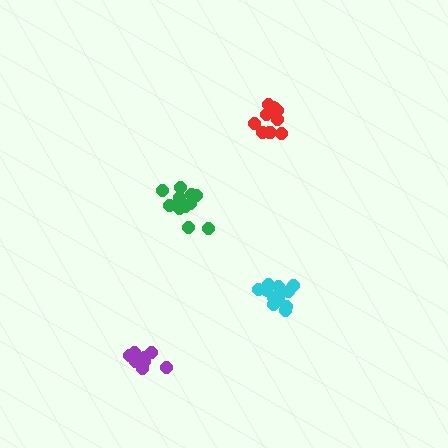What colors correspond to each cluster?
The clusters are colored: cyan, purple, green, red.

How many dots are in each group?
Group 1: 12 dots, Group 2: 9 dots, Group 3: 13 dots, Group 4: 12 dots (46 total).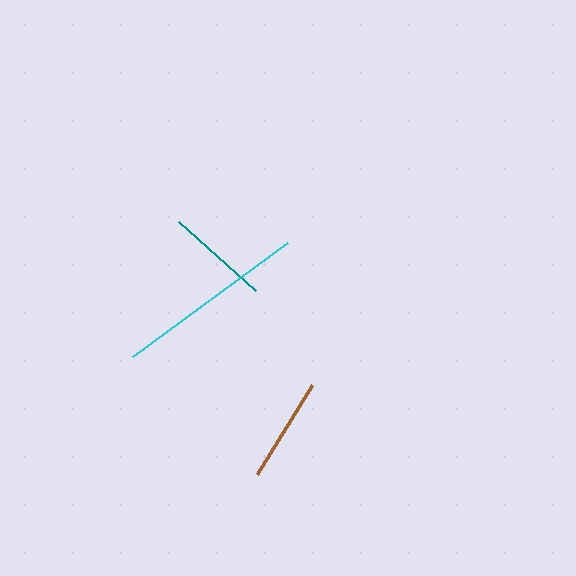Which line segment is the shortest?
The teal line is the shortest at approximately 103 pixels.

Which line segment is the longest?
The cyan line is the longest at approximately 192 pixels.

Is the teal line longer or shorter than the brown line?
The brown line is longer than the teal line.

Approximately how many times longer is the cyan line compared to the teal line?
The cyan line is approximately 1.9 times the length of the teal line.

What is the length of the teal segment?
The teal segment is approximately 103 pixels long.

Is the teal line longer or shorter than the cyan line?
The cyan line is longer than the teal line.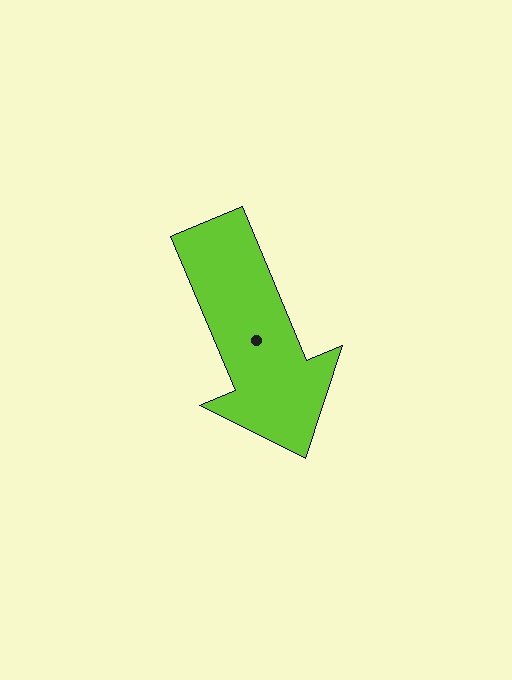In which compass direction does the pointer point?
Southeast.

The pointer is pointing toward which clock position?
Roughly 5 o'clock.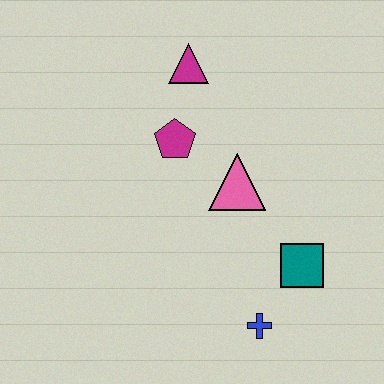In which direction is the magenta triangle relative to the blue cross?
The magenta triangle is above the blue cross.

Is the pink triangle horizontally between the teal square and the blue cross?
No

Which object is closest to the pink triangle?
The magenta pentagon is closest to the pink triangle.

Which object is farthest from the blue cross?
The magenta triangle is farthest from the blue cross.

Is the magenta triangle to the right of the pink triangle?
No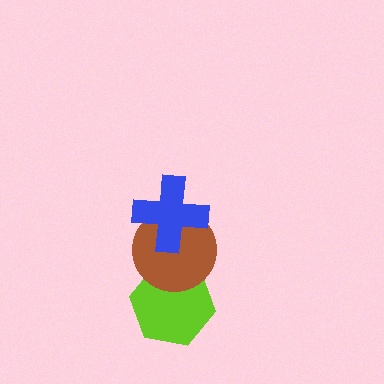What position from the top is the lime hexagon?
The lime hexagon is 3rd from the top.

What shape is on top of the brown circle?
The blue cross is on top of the brown circle.